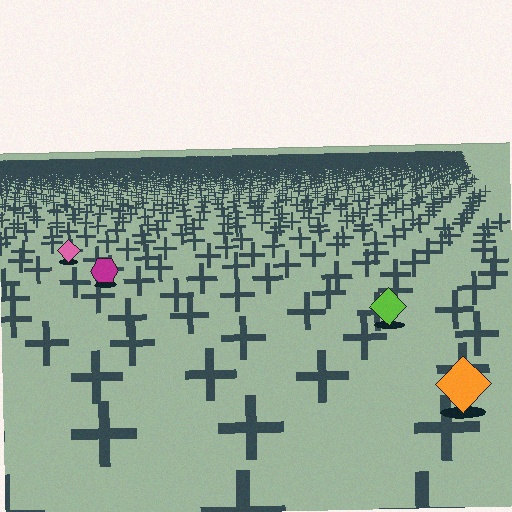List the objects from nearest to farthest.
From nearest to farthest: the orange diamond, the lime diamond, the magenta hexagon, the pink diamond.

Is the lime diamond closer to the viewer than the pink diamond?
Yes. The lime diamond is closer — you can tell from the texture gradient: the ground texture is coarser near it.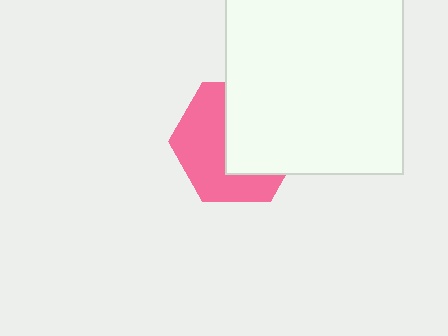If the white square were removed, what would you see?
You would see the complete pink hexagon.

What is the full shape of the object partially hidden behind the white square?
The partially hidden object is a pink hexagon.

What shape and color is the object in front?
The object in front is a white square.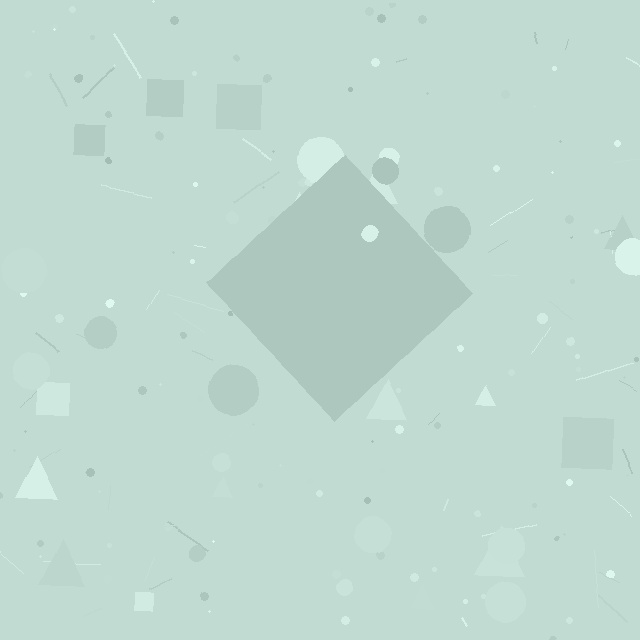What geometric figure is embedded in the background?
A diamond is embedded in the background.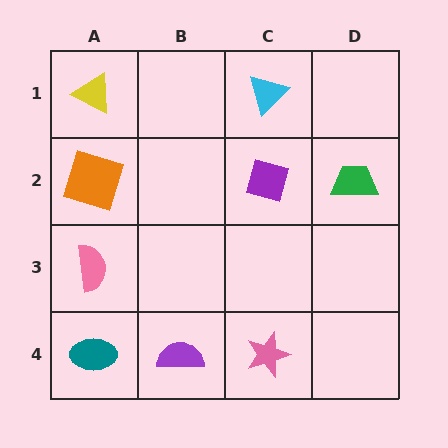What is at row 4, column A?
A teal ellipse.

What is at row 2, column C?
A purple square.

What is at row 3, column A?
A pink semicircle.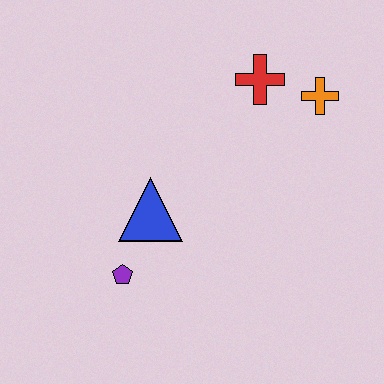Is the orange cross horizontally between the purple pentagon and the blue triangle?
No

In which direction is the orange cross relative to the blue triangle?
The orange cross is to the right of the blue triangle.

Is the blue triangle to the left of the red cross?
Yes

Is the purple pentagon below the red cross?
Yes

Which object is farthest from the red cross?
The purple pentagon is farthest from the red cross.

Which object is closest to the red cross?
The orange cross is closest to the red cross.